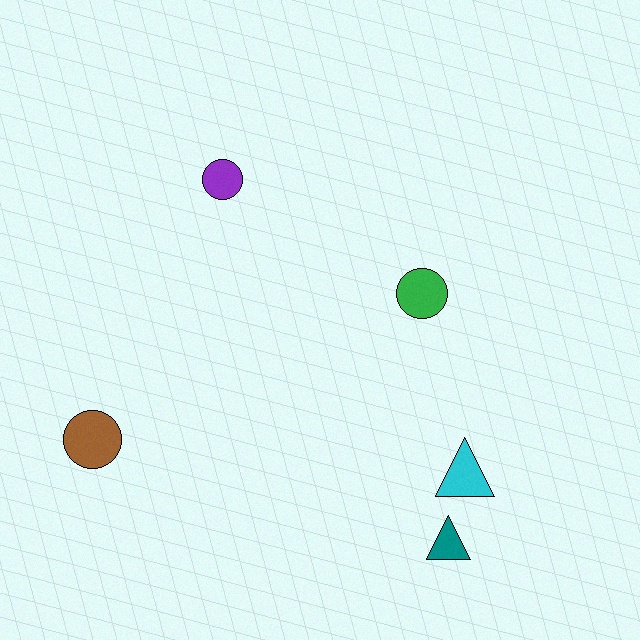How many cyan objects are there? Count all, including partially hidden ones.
There is 1 cyan object.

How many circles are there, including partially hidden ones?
There are 3 circles.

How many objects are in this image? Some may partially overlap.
There are 5 objects.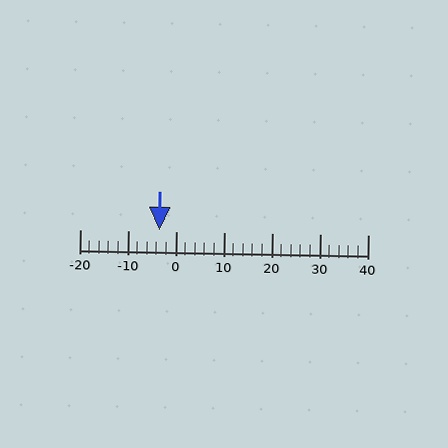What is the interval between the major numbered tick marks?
The major tick marks are spaced 10 units apart.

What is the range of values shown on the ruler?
The ruler shows values from -20 to 40.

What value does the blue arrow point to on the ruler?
The blue arrow points to approximately -4.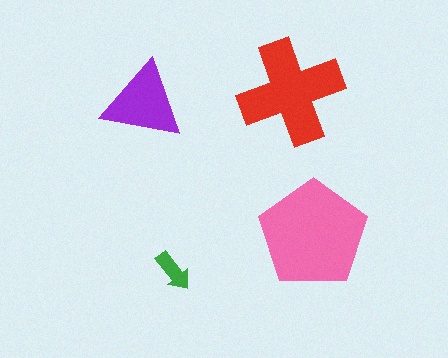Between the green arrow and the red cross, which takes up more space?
The red cross.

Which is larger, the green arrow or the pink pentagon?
The pink pentagon.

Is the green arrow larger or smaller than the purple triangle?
Smaller.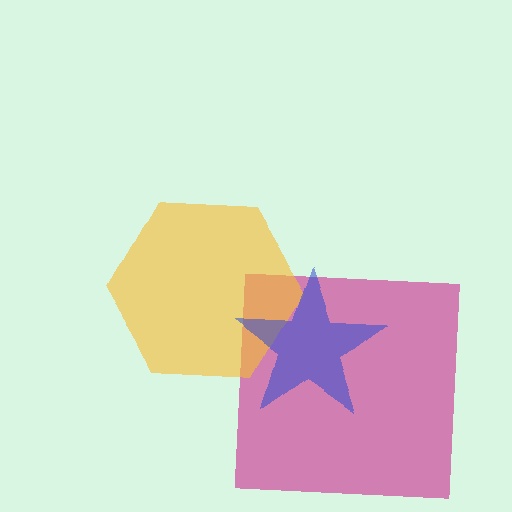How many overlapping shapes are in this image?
There are 3 overlapping shapes in the image.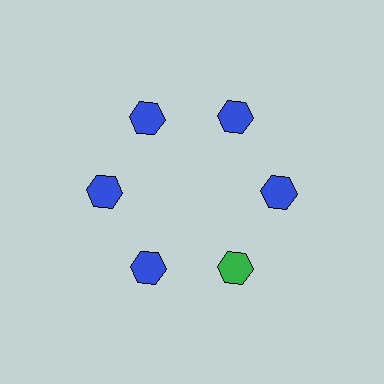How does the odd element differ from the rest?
It has a different color: green instead of blue.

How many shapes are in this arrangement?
There are 6 shapes arranged in a ring pattern.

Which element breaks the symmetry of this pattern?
The green hexagon at roughly the 5 o'clock position breaks the symmetry. All other shapes are blue hexagons.